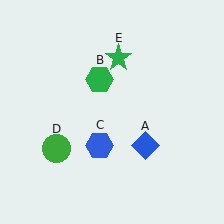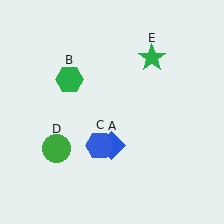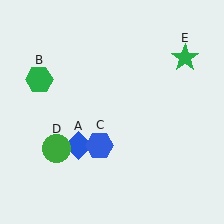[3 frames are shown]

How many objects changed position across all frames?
3 objects changed position: blue diamond (object A), green hexagon (object B), green star (object E).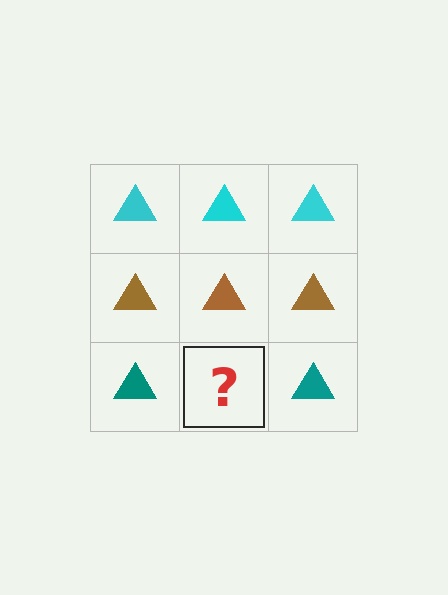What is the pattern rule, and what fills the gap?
The rule is that each row has a consistent color. The gap should be filled with a teal triangle.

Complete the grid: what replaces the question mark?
The question mark should be replaced with a teal triangle.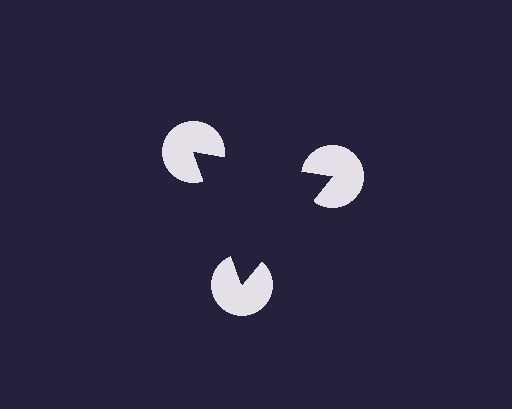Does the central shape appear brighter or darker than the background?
It typically appears slightly darker than the background, even though no actual brightness change is drawn.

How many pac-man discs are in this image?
There are 3 — one at each vertex of the illusory triangle.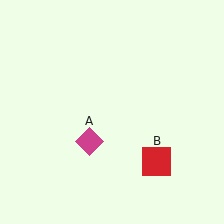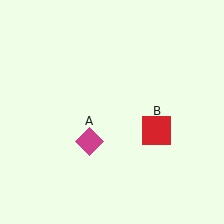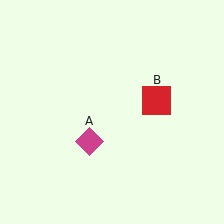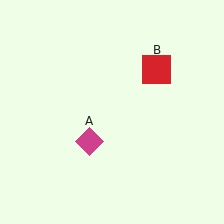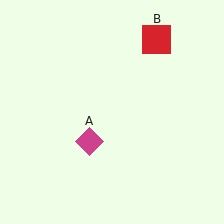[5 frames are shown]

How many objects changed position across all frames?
1 object changed position: red square (object B).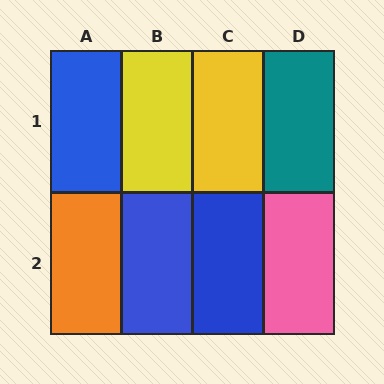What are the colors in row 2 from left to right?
Orange, blue, blue, pink.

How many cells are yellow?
2 cells are yellow.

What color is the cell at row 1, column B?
Yellow.